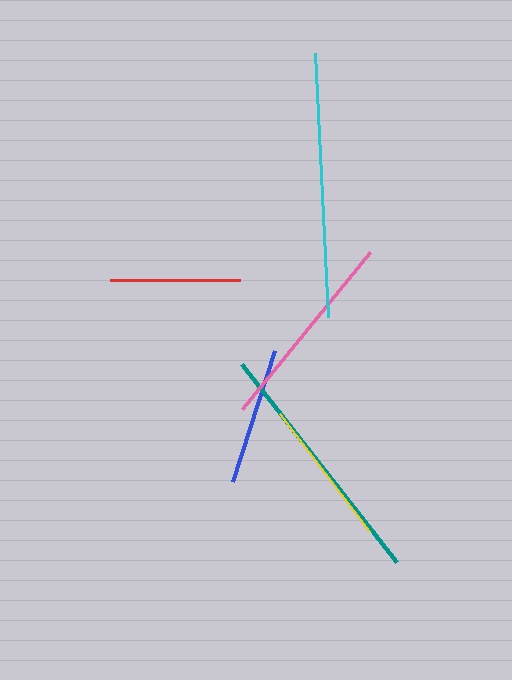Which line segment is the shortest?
The red line is the shortest at approximately 130 pixels.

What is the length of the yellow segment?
The yellow segment is approximately 148 pixels long.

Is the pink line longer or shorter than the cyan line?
The cyan line is longer than the pink line.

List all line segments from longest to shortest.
From longest to shortest: cyan, teal, pink, yellow, blue, red.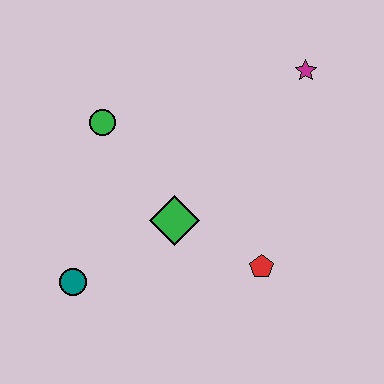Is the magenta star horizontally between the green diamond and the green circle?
No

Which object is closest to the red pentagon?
The green diamond is closest to the red pentagon.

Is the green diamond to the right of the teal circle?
Yes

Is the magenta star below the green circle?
No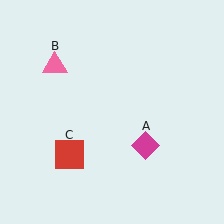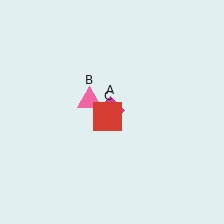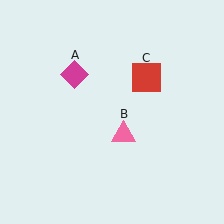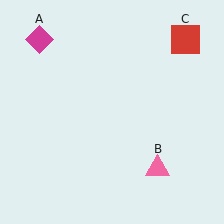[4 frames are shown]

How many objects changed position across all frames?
3 objects changed position: magenta diamond (object A), pink triangle (object B), red square (object C).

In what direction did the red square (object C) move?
The red square (object C) moved up and to the right.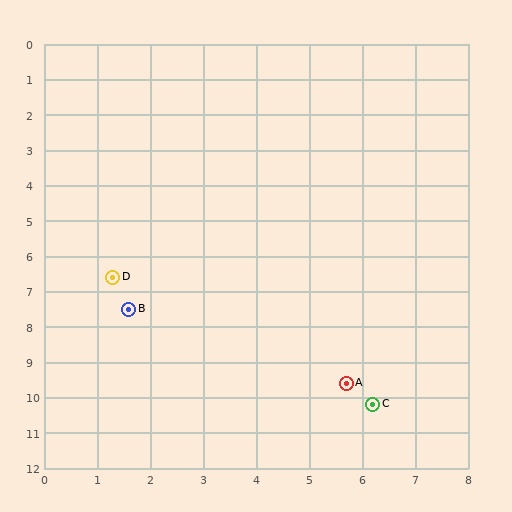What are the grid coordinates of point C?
Point C is at approximately (6.2, 10.2).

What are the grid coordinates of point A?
Point A is at approximately (5.7, 9.6).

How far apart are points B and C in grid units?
Points B and C are about 5.3 grid units apart.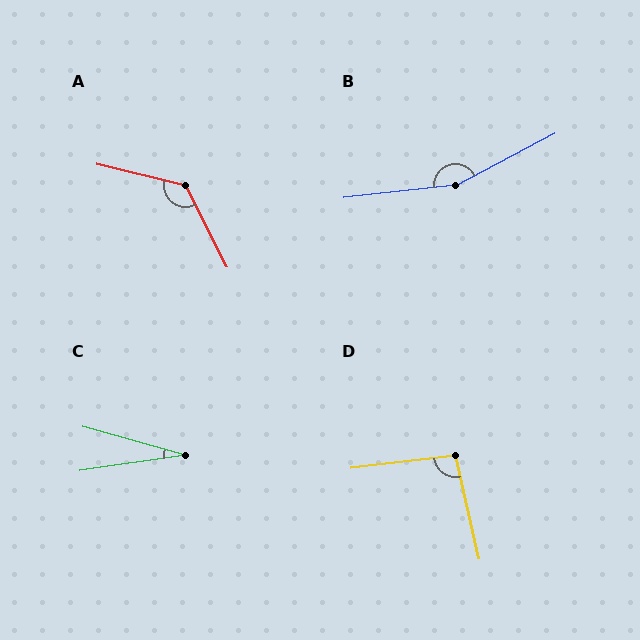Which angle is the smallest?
C, at approximately 24 degrees.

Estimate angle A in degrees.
Approximately 131 degrees.